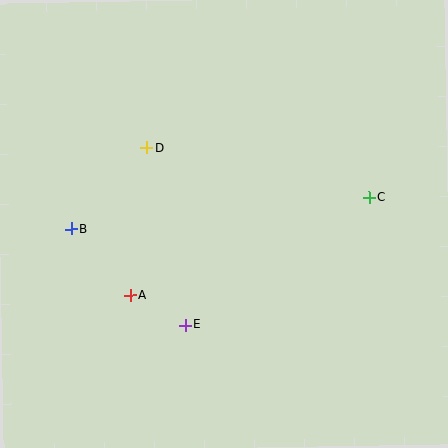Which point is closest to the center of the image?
Point E at (185, 325) is closest to the center.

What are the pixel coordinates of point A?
Point A is at (130, 296).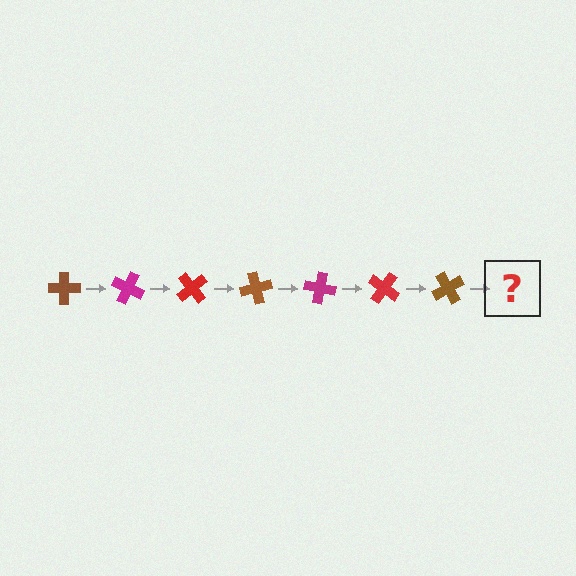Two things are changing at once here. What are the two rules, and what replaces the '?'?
The two rules are that it rotates 25 degrees each step and the color cycles through brown, magenta, and red. The '?' should be a magenta cross, rotated 175 degrees from the start.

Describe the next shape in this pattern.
It should be a magenta cross, rotated 175 degrees from the start.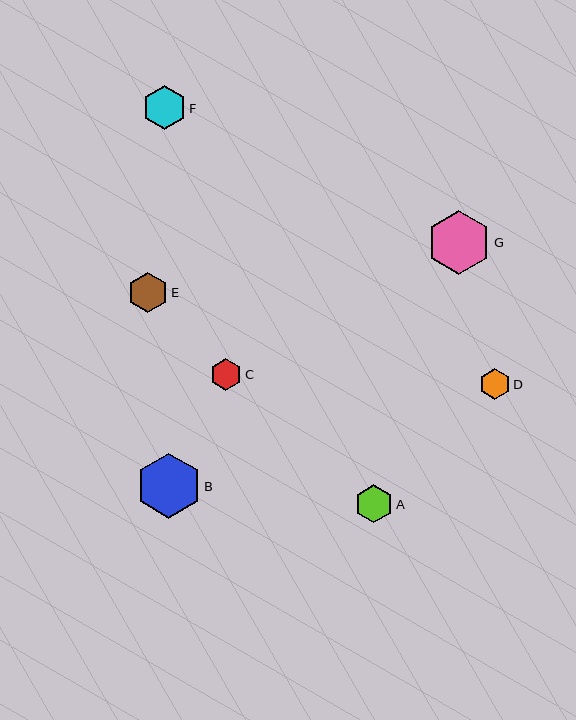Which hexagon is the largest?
Hexagon B is the largest with a size of approximately 65 pixels.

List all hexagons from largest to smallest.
From largest to smallest: B, G, F, E, A, C, D.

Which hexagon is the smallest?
Hexagon D is the smallest with a size of approximately 31 pixels.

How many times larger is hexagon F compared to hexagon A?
Hexagon F is approximately 1.2 times the size of hexagon A.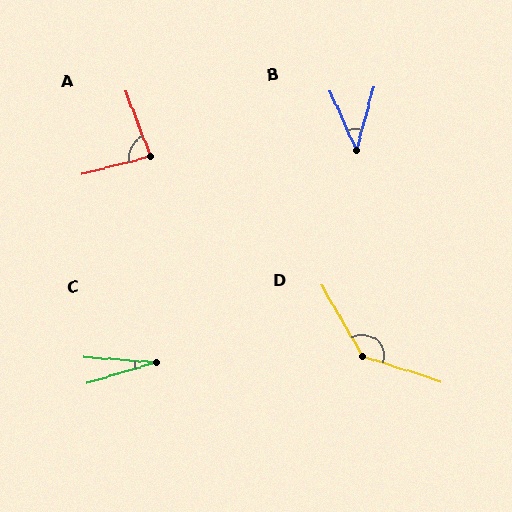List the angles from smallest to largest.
C (21°), B (39°), A (84°), D (138°).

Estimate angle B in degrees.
Approximately 39 degrees.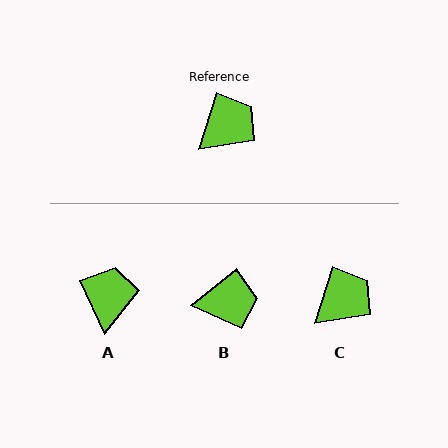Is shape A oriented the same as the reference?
No, it is off by about 42 degrees.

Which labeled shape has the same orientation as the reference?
C.